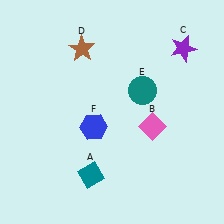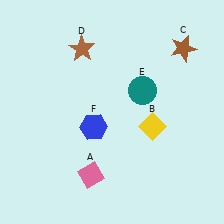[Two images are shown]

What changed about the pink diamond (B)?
In Image 1, B is pink. In Image 2, it changed to yellow.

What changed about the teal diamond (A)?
In Image 1, A is teal. In Image 2, it changed to pink.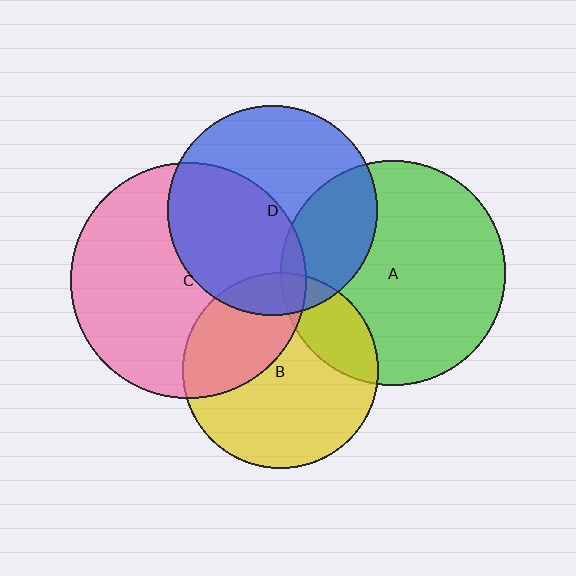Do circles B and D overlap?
Yes.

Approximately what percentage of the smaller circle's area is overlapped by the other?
Approximately 10%.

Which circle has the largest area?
Circle C (pink).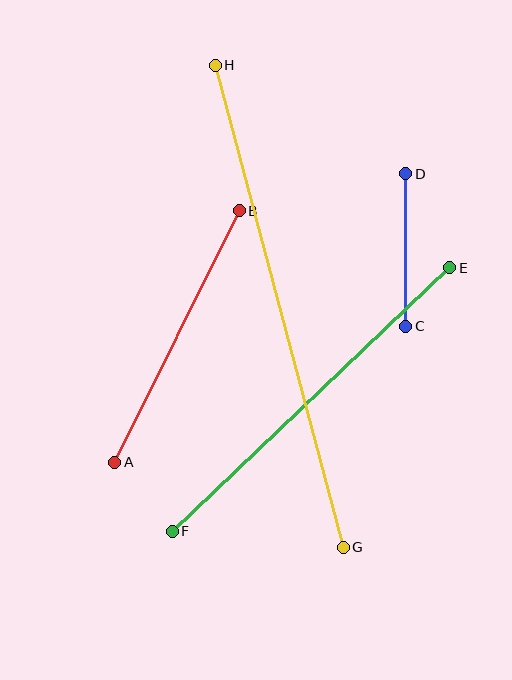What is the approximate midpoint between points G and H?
The midpoint is at approximately (279, 306) pixels.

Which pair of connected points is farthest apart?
Points G and H are farthest apart.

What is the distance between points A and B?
The distance is approximately 281 pixels.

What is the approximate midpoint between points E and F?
The midpoint is at approximately (311, 400) pixels.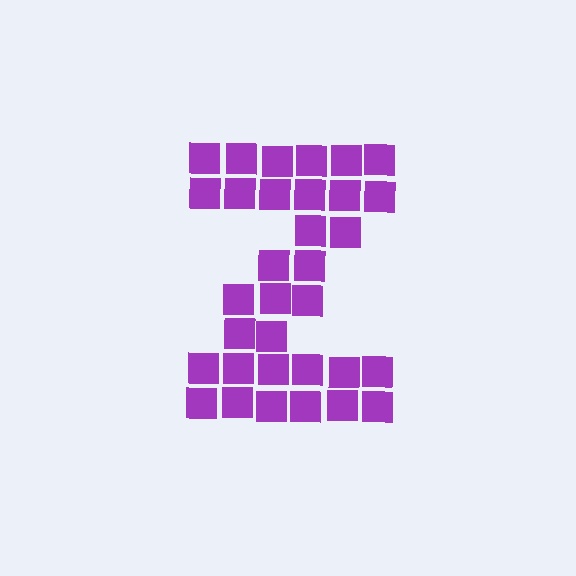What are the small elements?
The small elements are squares.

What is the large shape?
The large shape is the letter Z.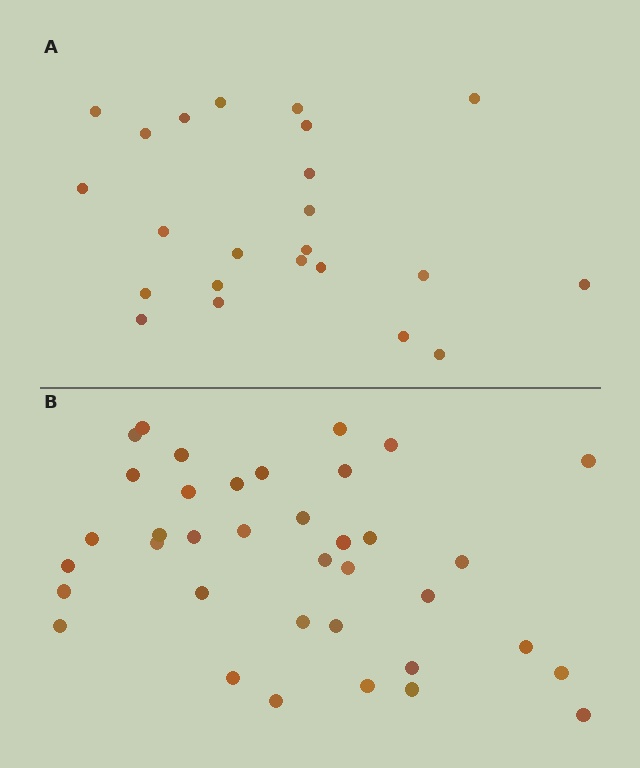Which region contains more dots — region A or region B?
Region B (the bottom region) has more dots.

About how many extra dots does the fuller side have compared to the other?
Region B has approximately 15 more dots than region A.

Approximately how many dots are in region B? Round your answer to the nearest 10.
About 40 dots. (The exact count is 37, which rounds to 40.)